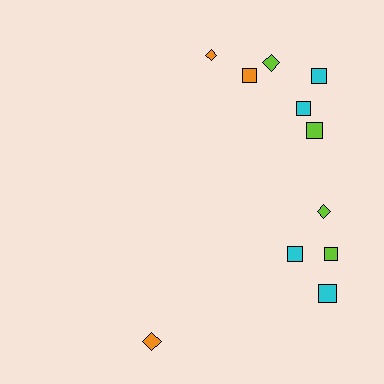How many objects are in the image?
There are 11 objects.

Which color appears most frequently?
Lime, with 4 objects.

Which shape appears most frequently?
Square, with 7 objects.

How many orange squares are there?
There is 1 orange square.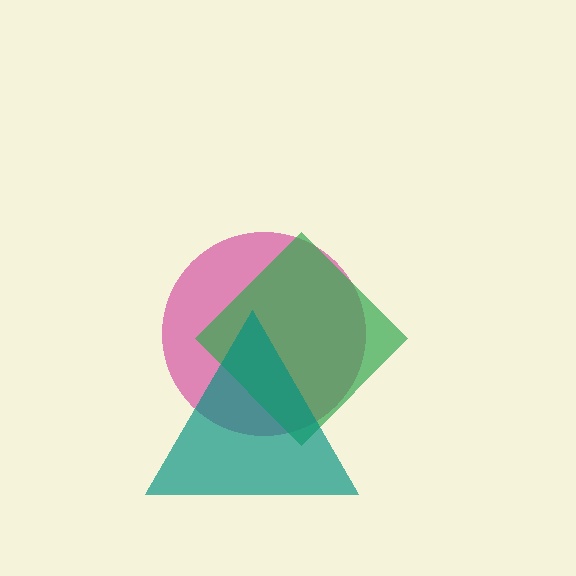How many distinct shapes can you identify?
There are 3 distinct shapes: a magenta circle, a green diamond, a teal triangle.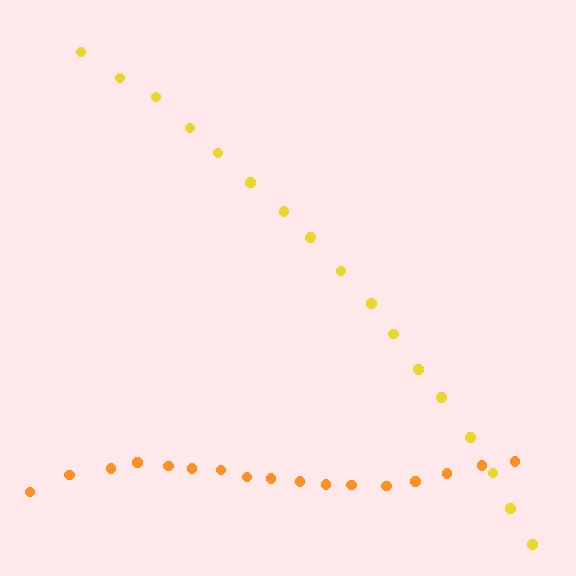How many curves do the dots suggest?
There are 2 distinct paths.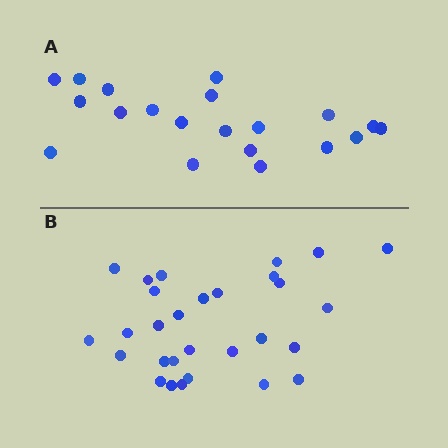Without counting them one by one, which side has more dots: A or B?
Region B (the bottom region) has more dots.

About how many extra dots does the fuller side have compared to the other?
Region B has roughly 8 or so more dots than region A.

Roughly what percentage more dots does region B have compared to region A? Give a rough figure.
About 45% more.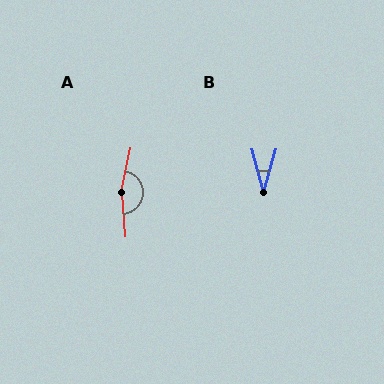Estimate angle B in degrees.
Approximately 31 degrees.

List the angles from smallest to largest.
B (31°), A (164°).